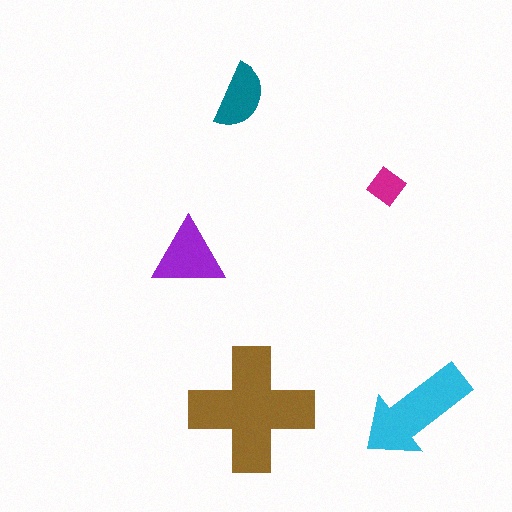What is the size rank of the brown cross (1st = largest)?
1st.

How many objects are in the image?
There are 5 objects in the image.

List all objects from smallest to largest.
The magenta diamond, the teal semicircle, the purple triangle, the cyan arrow, the brown cross.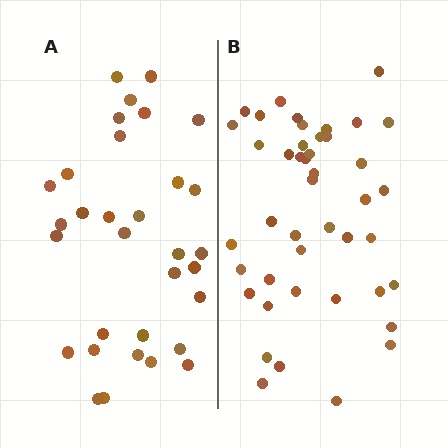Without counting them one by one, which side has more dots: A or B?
Region B (the right region) has more dots.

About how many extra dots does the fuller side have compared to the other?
Region B has roughly 12 or so more dots than region A.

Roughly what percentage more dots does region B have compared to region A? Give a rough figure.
About 40% more.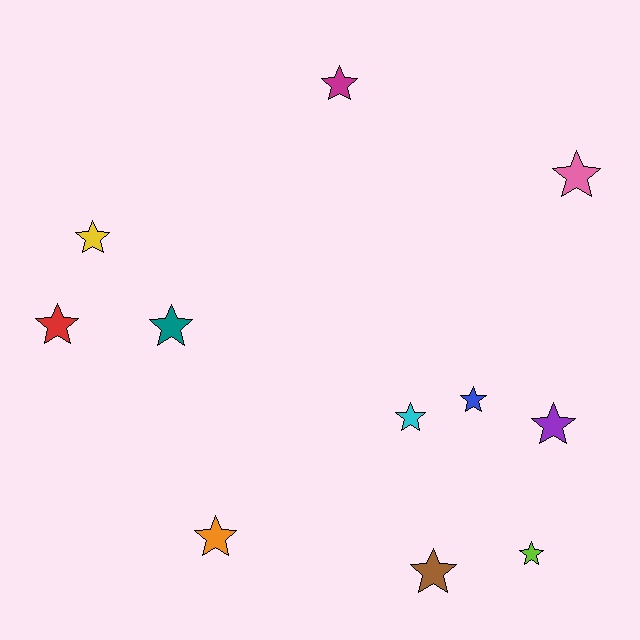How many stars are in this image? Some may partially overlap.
There are 11 stars.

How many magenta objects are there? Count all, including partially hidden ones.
There is 1 magenta object.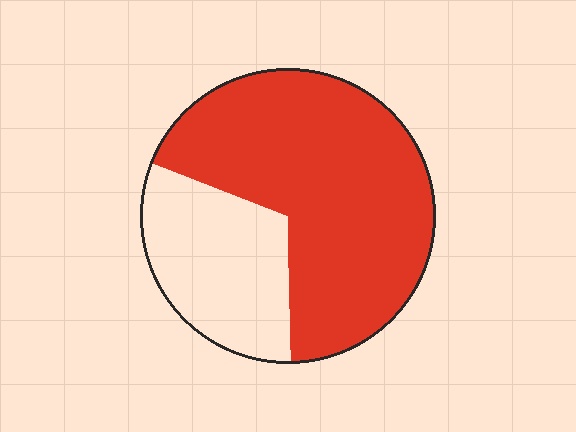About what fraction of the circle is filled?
About two thirds (2/3).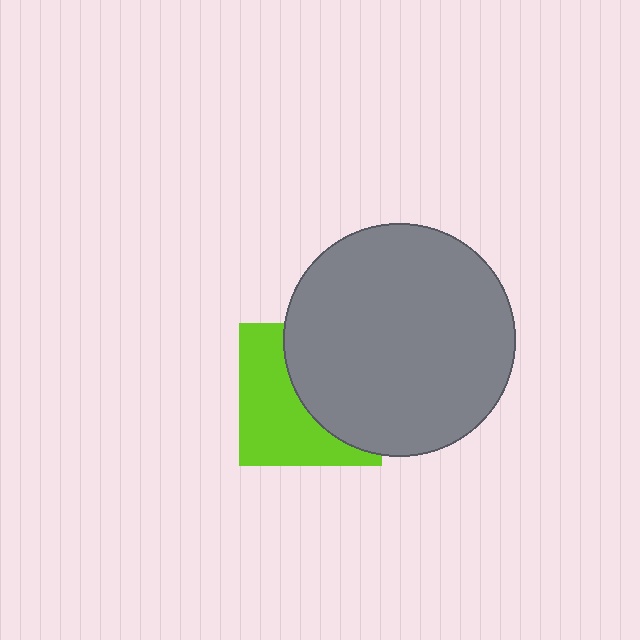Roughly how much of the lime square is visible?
About half of it is visible (roughly 49%).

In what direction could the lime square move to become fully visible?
The lime square could move left. That would shift it out from behind the gray circle entirely.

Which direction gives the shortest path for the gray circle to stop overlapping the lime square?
Moving right gives the shortest separation.